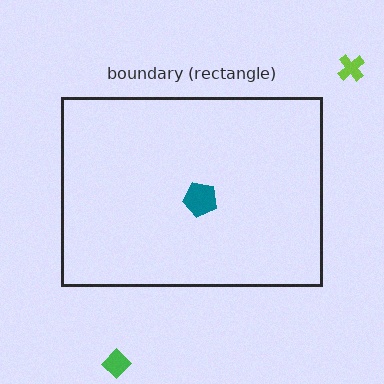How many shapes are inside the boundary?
1 inside, 2 outside.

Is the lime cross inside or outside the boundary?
Outside.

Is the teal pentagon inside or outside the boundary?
Inside.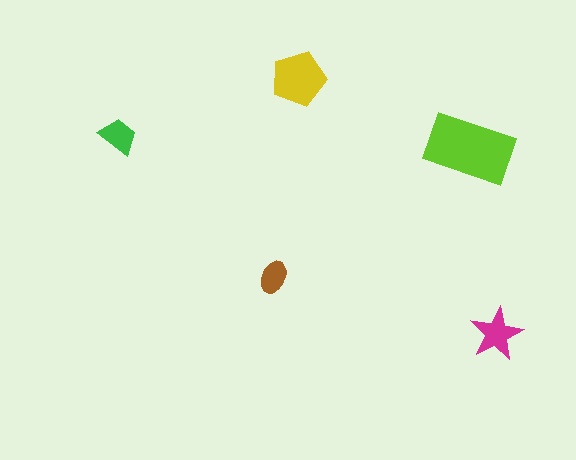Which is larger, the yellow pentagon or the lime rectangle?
The lime rectangle.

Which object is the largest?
The lime rectangle.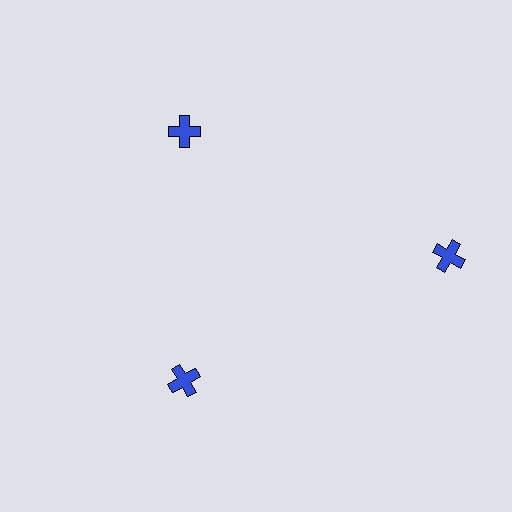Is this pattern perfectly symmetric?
No. The 3 blue crosses are arranged in a ring, but one element near the 3 o'clock position is pushed outward from the center, breaking the 3-fold rotational symmetry.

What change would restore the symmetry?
The symmetry would be restored by moving it inward, back onto the ring so that all 3 crosses sit at equal angles and equal distance from the center.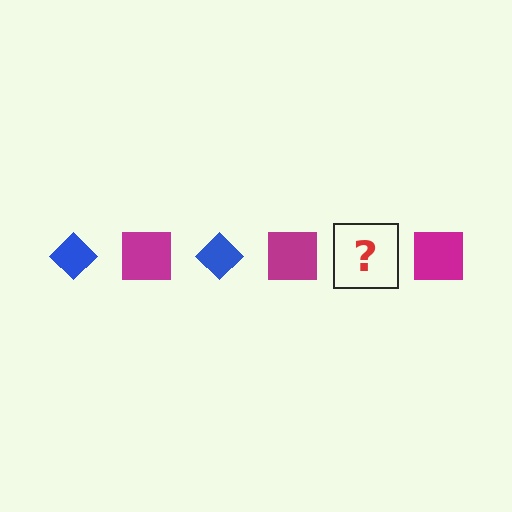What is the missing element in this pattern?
The missing element is a blue diamond.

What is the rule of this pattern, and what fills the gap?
The rule is that the pattern alternates between blue diamond and magenta square. The gap should be filled with a blue diamond.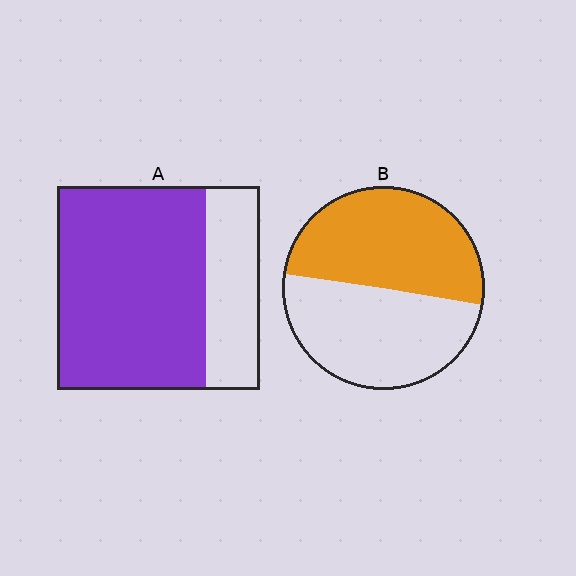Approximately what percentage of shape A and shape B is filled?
A is approximately 75% and B is approximately 50%.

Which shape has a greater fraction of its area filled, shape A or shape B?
Shape A.